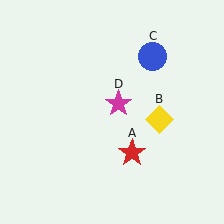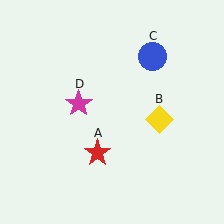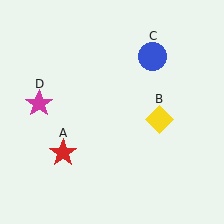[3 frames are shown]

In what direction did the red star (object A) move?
The red star (object A) moved left.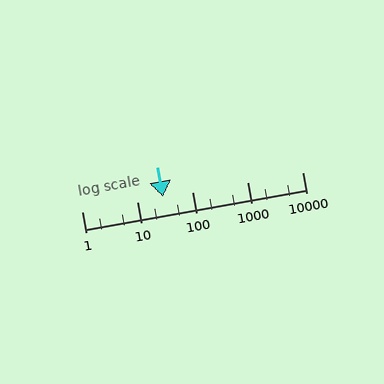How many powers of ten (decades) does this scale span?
The scale spans 4 decades, from 1 to 10000.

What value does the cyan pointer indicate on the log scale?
The pointer indicates approximately 30.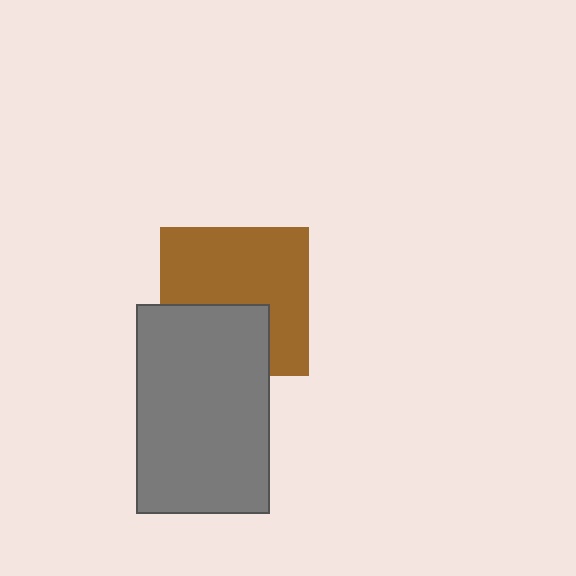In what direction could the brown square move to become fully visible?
The brown square could move up. That would shift it out from behind the gray rectangle entirely.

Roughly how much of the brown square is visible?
About half of it is visible (roughly 64%).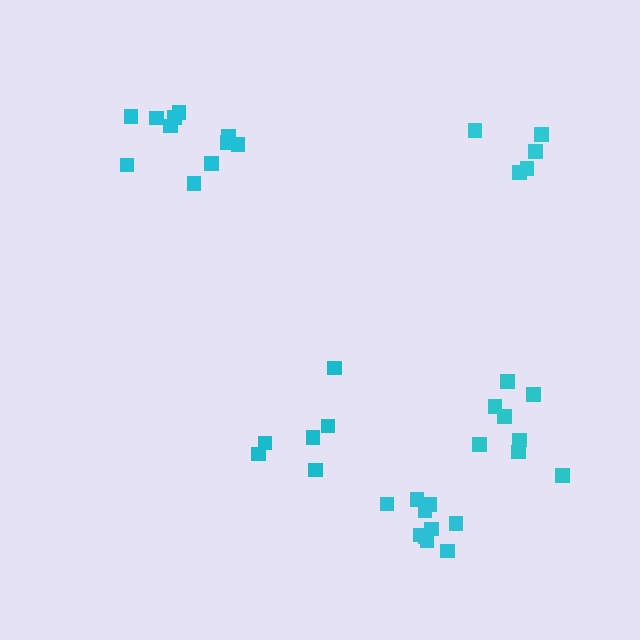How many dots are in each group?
Group 1: 6 dots, Group 2: 11 dots, Group 3: 8 dots, Group 4: 5 dots, Group 5: 11 dots (41 total).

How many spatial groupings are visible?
There are 5 spatial groupings.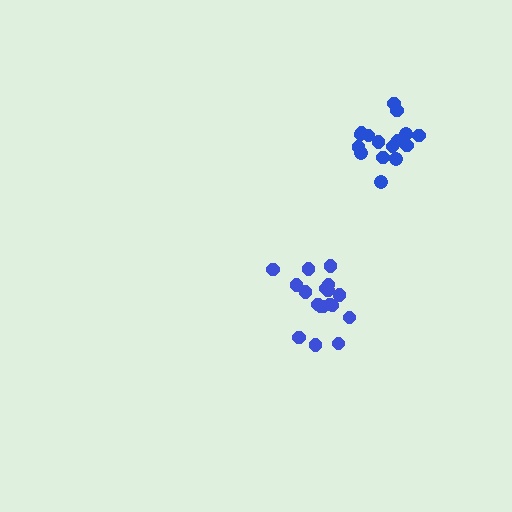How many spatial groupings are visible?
There are 2 spatial groupings.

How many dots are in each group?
Group 1: 16 dots, Group 2: 19 dots (35 total).